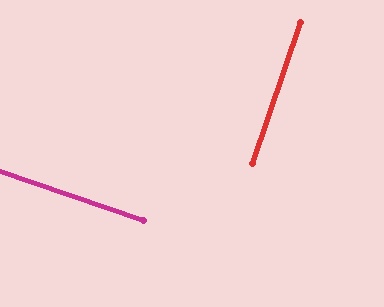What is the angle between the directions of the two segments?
Approximately 90 degrees.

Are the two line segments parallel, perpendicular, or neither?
Perpendicular — they meet at approximately 90°.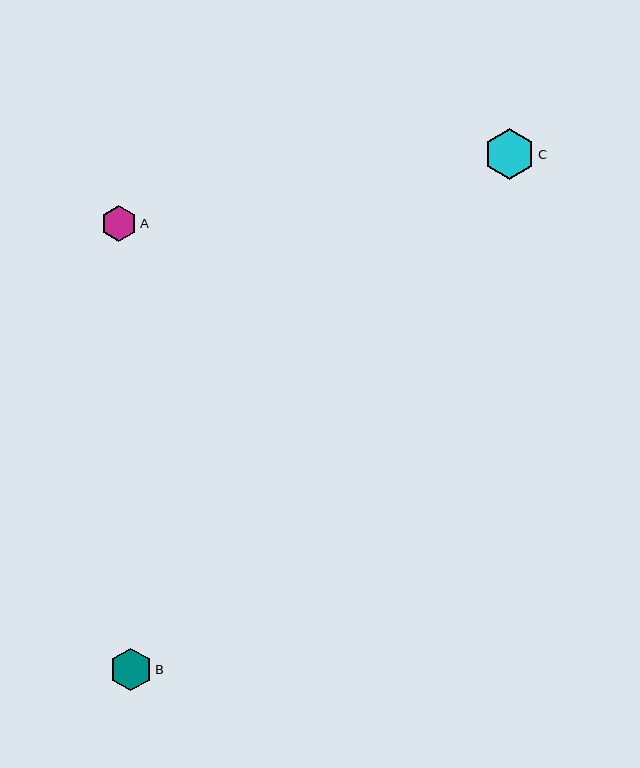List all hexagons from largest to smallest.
From largest to smallest: C, B, A.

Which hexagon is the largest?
Hexagon C is the largest with a size of approximately 51 pixels.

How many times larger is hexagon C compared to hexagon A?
Hexagon C is approximately 1.4 times the size of hexagon A.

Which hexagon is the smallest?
Hexagon A is the smallest with a size of approximately 36 pixels.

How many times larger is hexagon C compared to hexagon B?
Hexagon C is approximately 1.2 times the size of hexagon B.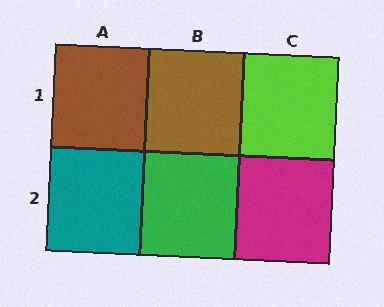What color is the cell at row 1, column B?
Brown.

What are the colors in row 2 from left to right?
Teal, green, magenta.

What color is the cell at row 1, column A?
Brown.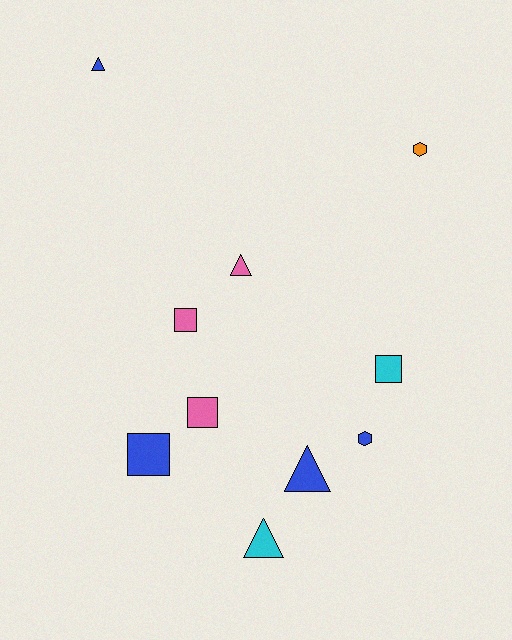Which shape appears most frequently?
Square, with 4 objects.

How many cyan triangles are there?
There is 1 cyan triangle.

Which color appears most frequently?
Blue, with 4 objects.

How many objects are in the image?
There are 10 objects.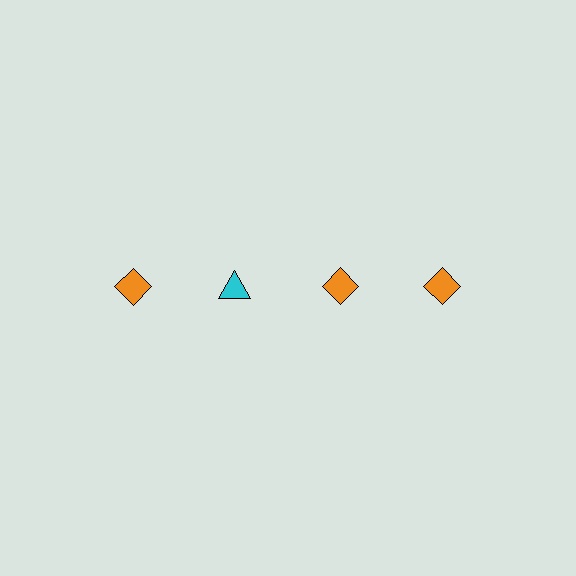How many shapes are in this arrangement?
There are 4 shapes arranged in a grid pattern.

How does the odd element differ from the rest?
It differs in both color (cyan instead of orange) and shape (triangle instead of diamond).